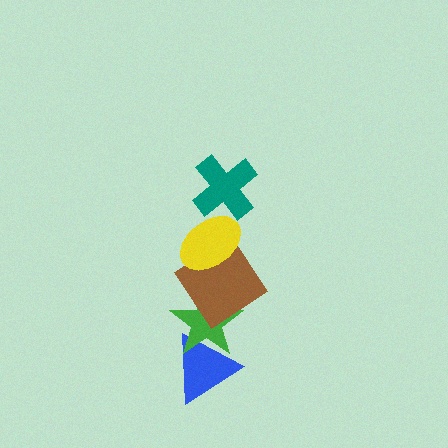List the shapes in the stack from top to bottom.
From top to bottom: the teal cross, the yellow ellipse, the brown diamond, the green star, the blue triangle.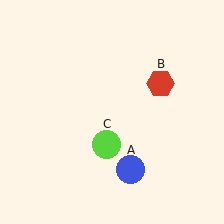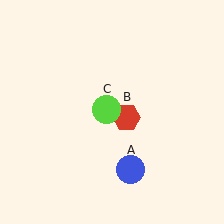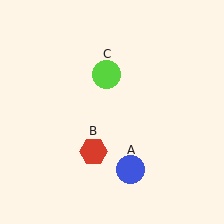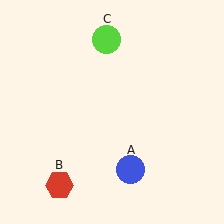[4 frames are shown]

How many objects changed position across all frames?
2 objects changed position: red hexagon (object B), lime circle (object C).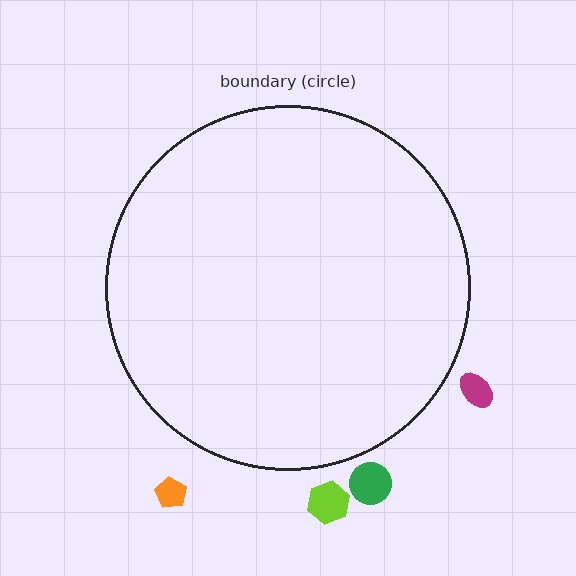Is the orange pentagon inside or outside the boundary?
Outside.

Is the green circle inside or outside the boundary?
Outside.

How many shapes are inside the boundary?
0 inside, 4 outside.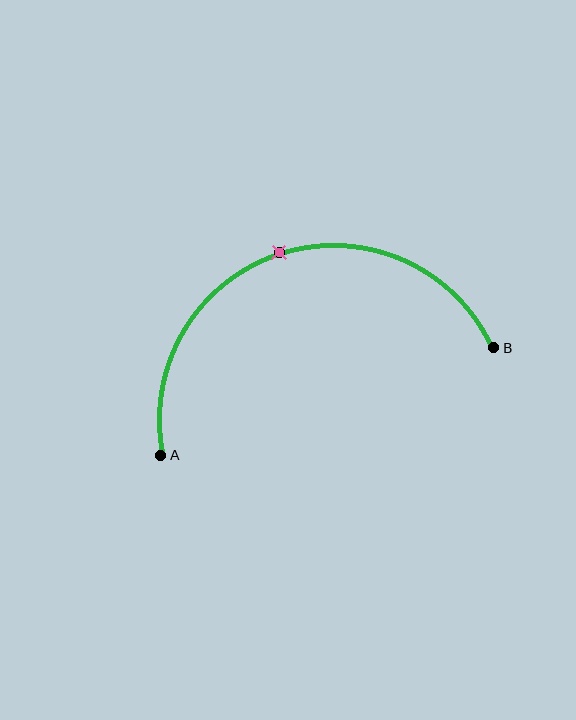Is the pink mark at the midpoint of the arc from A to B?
Yes. The pink mark lies on the arc at equal arc-length from both A and B — it is the arc midpoint.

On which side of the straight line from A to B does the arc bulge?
The arc bulges above the straight line connecting A and B.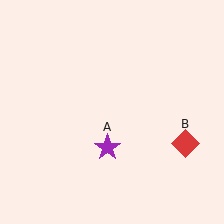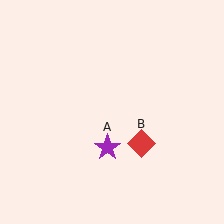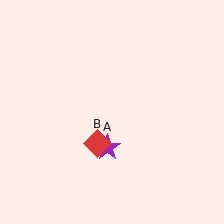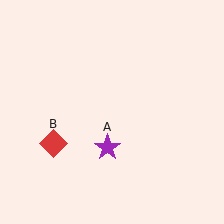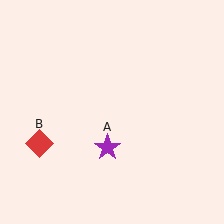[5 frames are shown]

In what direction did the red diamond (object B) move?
The red diamond (object B) moved left.